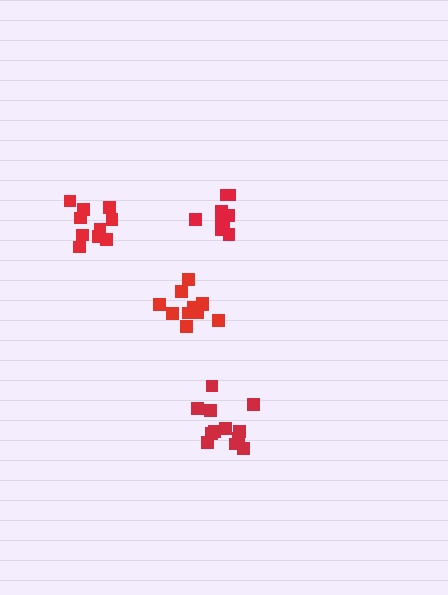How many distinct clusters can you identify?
There are 4 distinct clusters.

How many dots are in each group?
Group 1: 11 dots, Group 2: 10 dots, Group 3: 12 dots, Group 4: 10 dots (43 total).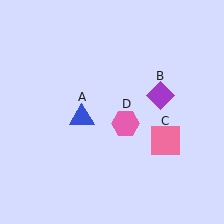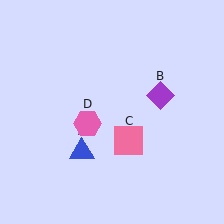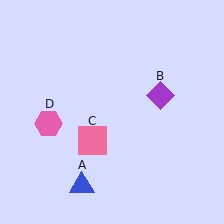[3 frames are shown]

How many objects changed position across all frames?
3 objects changed position: blue triangle (object A), pink square (object C), pink hexagon (object D).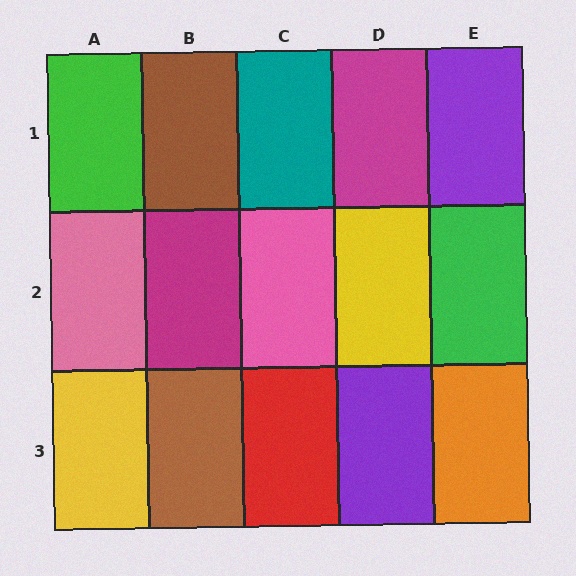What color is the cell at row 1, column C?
Teal.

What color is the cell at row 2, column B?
Magenta.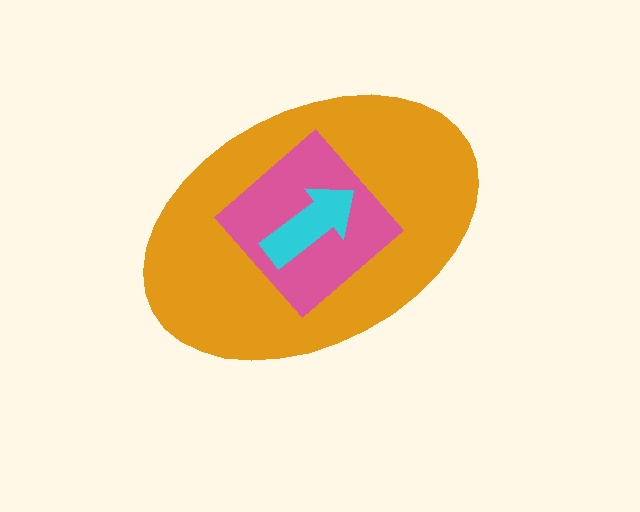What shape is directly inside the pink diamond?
The cyan arrow.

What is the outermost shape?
The orange ellipse.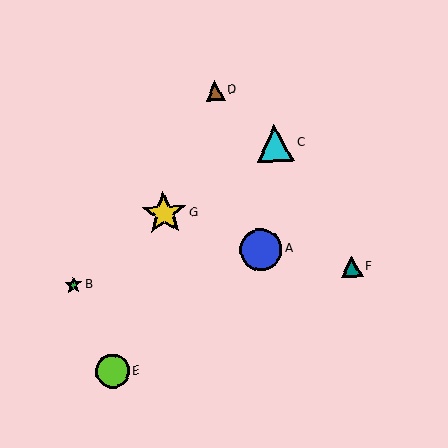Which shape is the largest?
The yellow star (labeled G) is the largest.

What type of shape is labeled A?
Shape A is a blue circle.